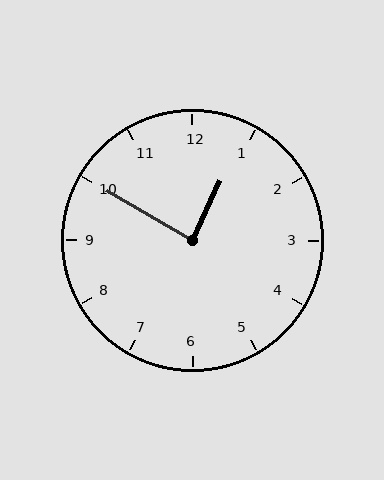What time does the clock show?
12:50.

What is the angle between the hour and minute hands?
Approximately 85 degrees.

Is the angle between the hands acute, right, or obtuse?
It is right.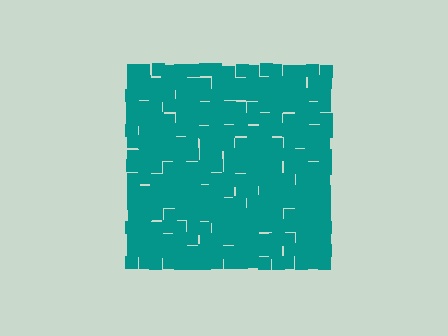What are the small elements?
The small elements are squares.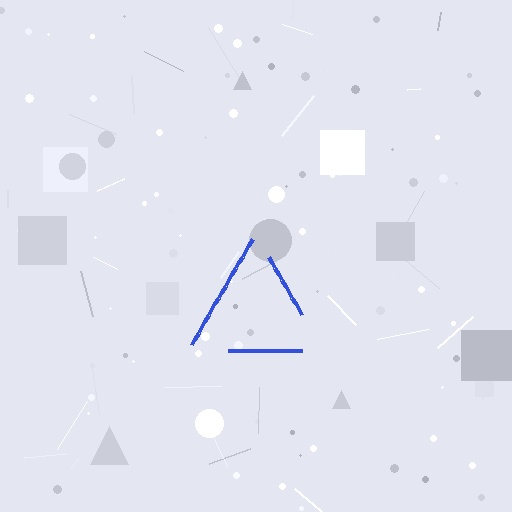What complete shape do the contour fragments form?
The contour fragments form a triangle.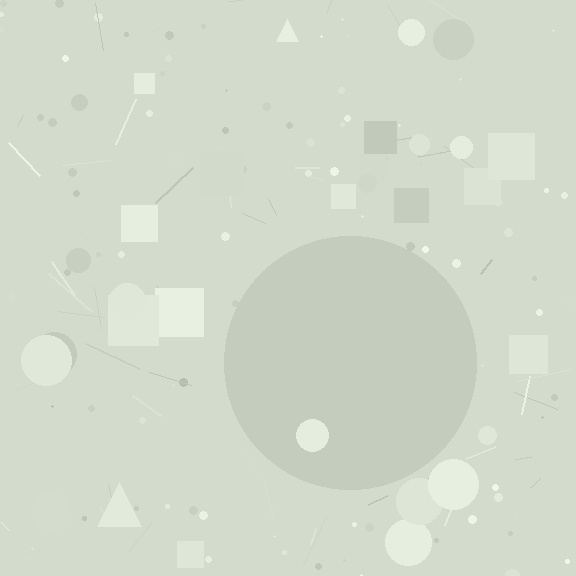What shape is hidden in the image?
A circle is hidden in the image.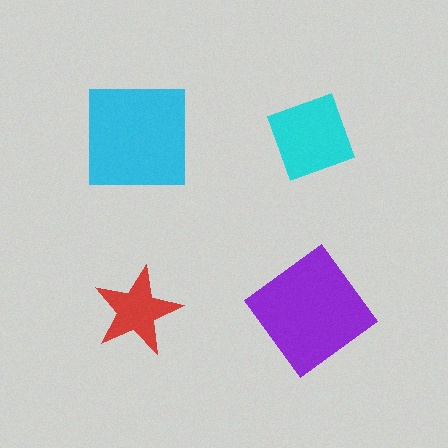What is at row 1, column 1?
A cyan square.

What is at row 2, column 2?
A purple diamond.